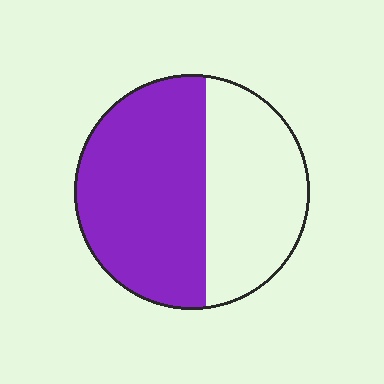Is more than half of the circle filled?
Yes.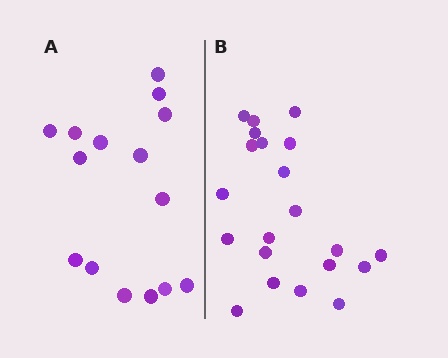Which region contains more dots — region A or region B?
Region B (the right region) has more dots.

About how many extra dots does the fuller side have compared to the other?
Region B has about 6 more dots than region A.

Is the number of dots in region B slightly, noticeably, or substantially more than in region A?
Region B has noticeably more, but not dramatically so. The ratio is roughly 1.4 to 1.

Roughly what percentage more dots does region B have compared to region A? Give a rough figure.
About 40% more.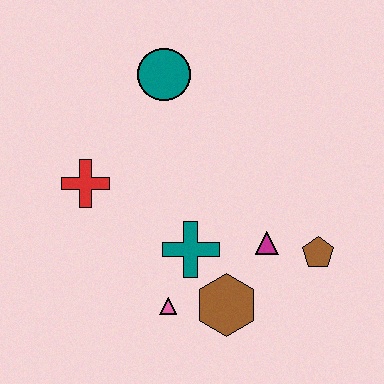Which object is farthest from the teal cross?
The teal circle is farthest from the teal cross.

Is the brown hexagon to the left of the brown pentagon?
Yes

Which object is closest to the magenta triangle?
The brown pentagon is closest to the magenta triangle.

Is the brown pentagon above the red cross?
No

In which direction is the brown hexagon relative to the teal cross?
The brown hexagon is below the teal cross.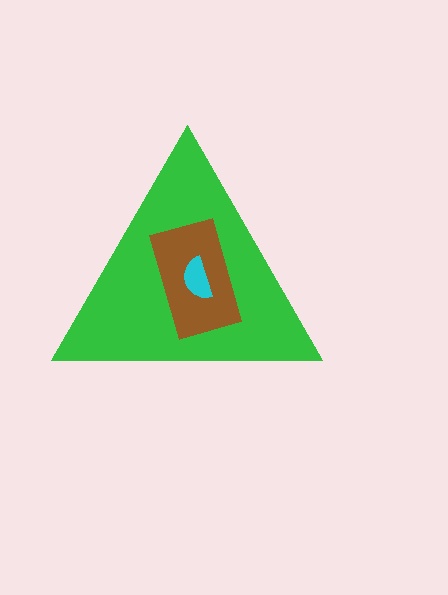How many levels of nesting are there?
3.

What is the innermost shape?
The cyan semicircle.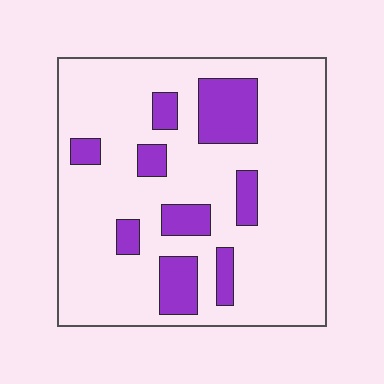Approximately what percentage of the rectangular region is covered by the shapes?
Approximately 20%.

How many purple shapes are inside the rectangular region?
9.